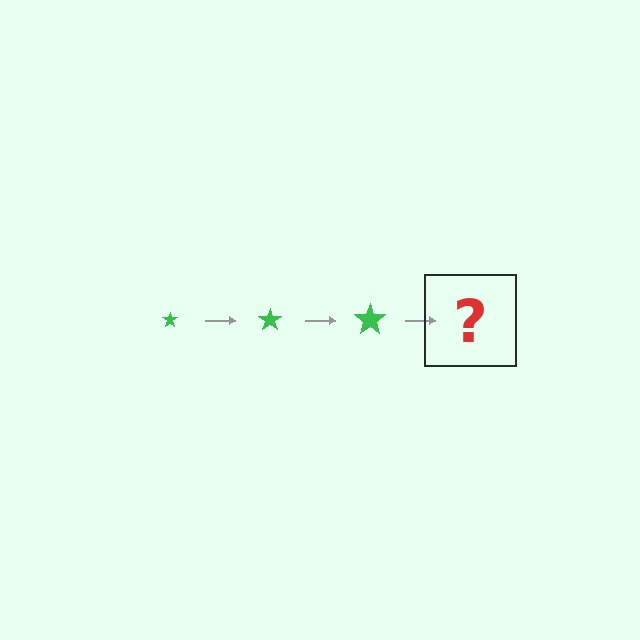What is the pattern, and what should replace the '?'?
The pattern is that the star gets progressively larger each step. The '?' should be a green star, larger than the previous one.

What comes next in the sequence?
The next element should be a green star, larger than the previous one.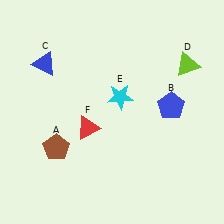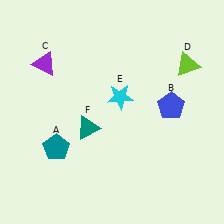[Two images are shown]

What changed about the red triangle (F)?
In Image 1, F is red. In Image 2, it changed to teal.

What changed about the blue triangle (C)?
In Image 1, C is blue. In Image 2, it changed to purple.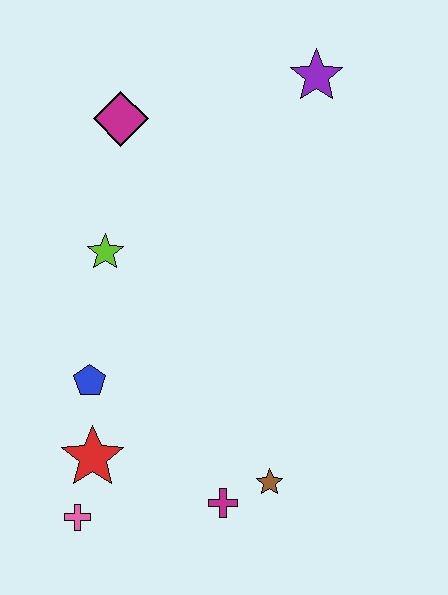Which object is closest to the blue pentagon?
The red star is closest to the blue pentagon.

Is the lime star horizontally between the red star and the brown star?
Yes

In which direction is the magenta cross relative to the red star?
The magenta cross is to the right of the red star.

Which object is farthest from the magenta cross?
The purple star is farthest from the magenta cross.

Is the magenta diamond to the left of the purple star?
Yes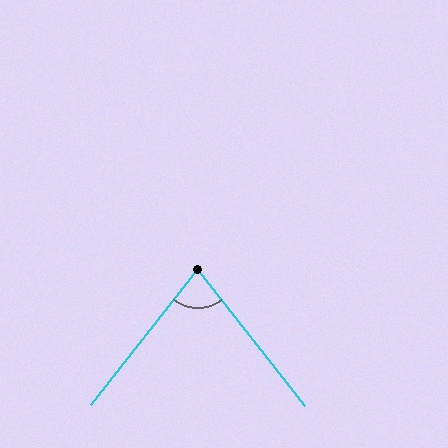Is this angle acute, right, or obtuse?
It is acute.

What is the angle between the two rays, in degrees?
Approximately 76 degrees.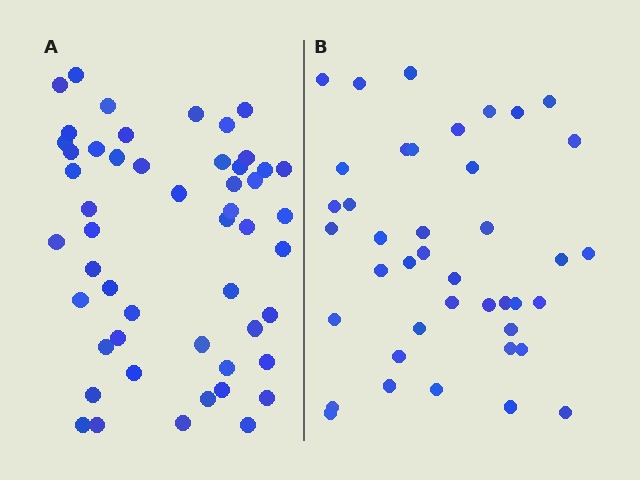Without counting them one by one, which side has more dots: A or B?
Region A (the left region) has more dots.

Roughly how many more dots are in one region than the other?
Region A has roughly 10 or so more dots than region B.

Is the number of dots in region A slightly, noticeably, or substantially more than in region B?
Region A has only slightly more — the two regions are fairly close. The ratio is roughly 1.2 to 1.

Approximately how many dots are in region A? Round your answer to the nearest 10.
About 50 dots. (The exact count is 51, which rounds to 50.)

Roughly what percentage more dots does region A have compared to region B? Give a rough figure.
About 25% more.